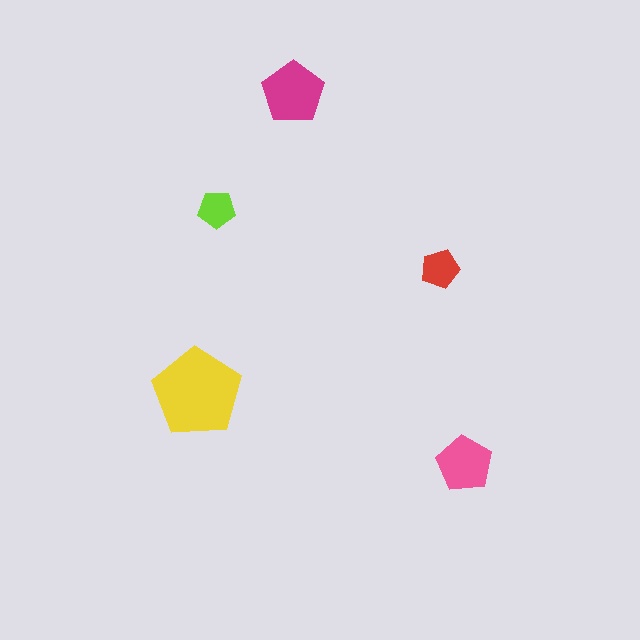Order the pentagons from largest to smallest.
the yellow one, the magenta one, the pink one, the red one, the lime one.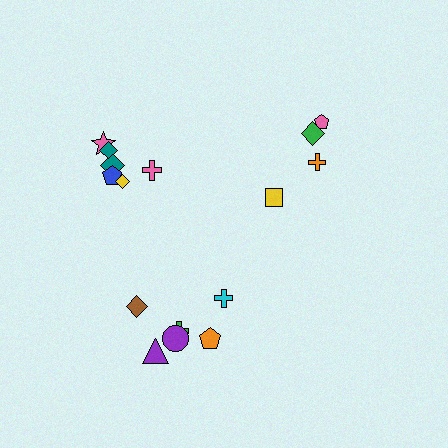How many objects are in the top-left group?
There are 6 objects.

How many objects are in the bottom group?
There are 6 objects.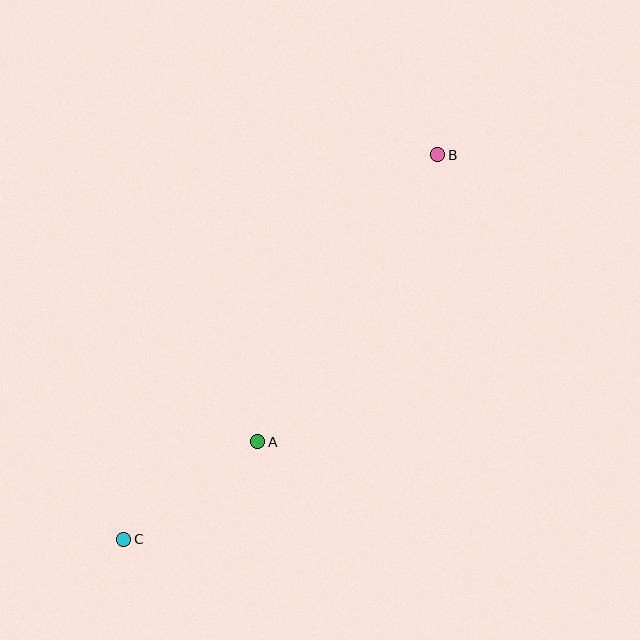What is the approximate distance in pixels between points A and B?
The distance between A and B is approximately 339 pixels.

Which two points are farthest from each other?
Points B and C are farthest from each other.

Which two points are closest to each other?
Points A and C are closest to each other.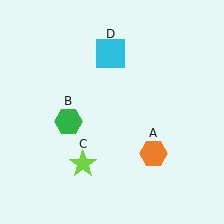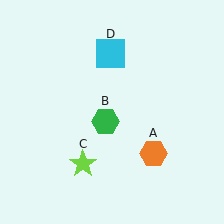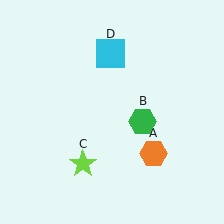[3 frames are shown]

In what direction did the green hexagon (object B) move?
The green hexagon (object B) moved right.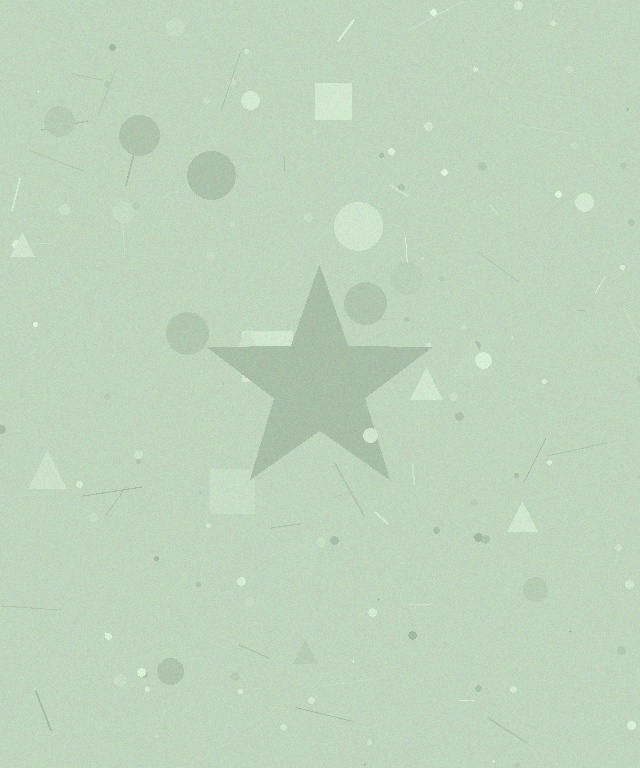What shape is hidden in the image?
A star is hidden in the image.